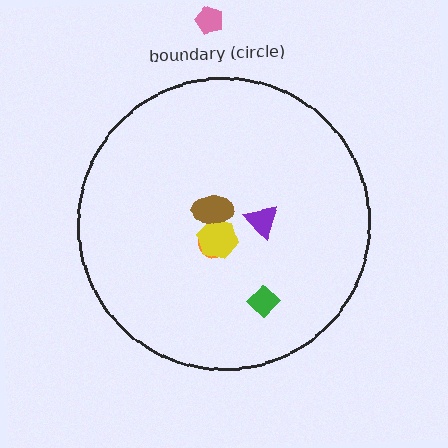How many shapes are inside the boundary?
5 inside, 1 outside.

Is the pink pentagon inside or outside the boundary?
Outside.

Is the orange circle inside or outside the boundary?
Inside.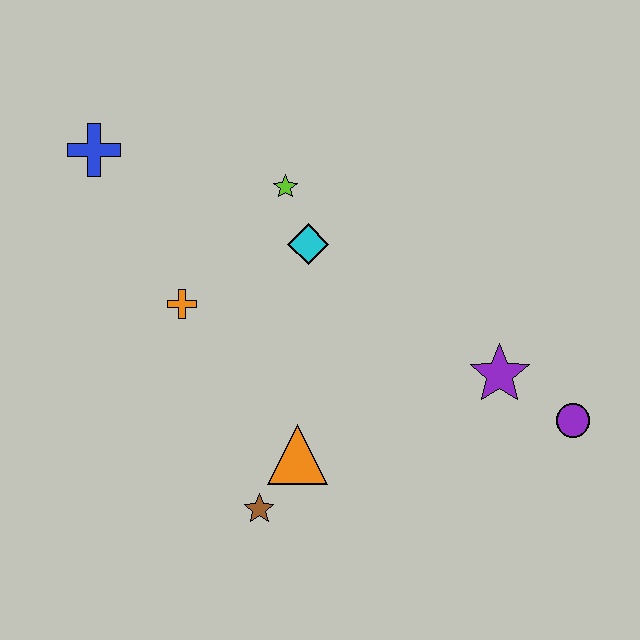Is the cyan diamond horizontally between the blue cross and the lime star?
No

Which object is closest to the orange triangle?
The brown star is closest to the orange triangle.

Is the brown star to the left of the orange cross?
No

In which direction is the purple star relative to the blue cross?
The purple star is to the right of the blue cross.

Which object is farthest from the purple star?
The blue cross is farthest from the purple star.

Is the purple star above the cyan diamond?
No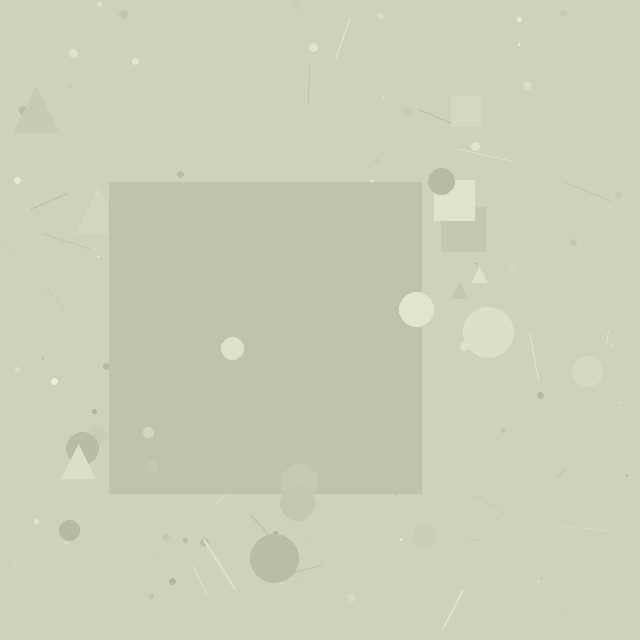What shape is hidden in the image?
A square is hidden in the image.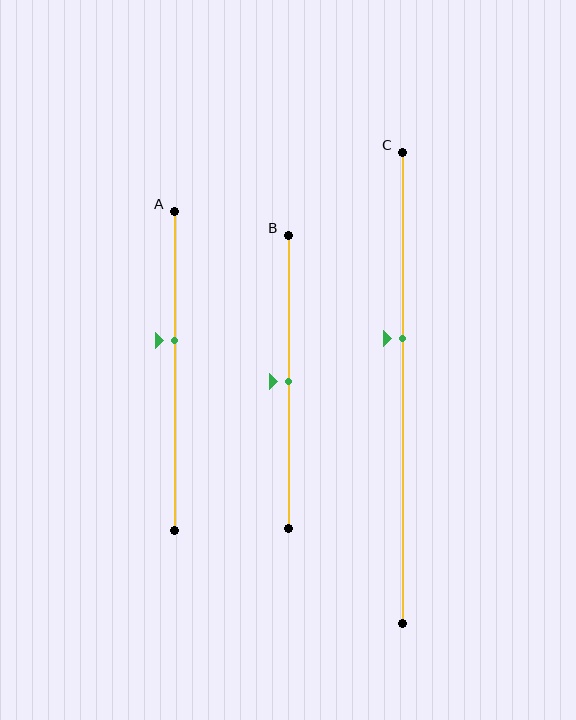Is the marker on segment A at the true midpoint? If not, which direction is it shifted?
No, the marker on segment A is shifted upward by about 10% of the segment length.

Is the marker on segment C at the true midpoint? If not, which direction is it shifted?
No, the marker on segment C is shifted upward by about 10% of the segment length.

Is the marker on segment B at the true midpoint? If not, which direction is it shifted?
Yes, the marker on segment B is at the true midpoint.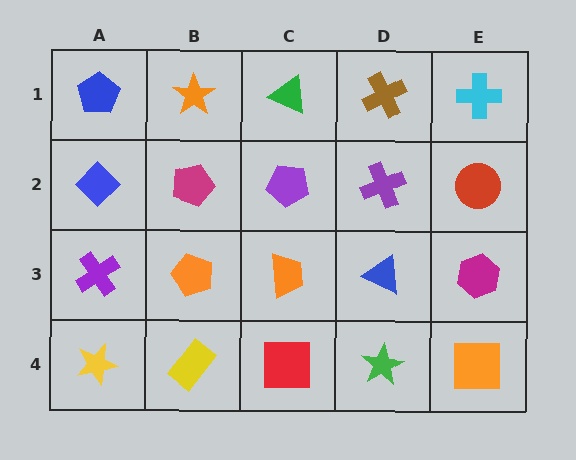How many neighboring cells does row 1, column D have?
3.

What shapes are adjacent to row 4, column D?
A blue triangle (row 3, column D), a red square (row 4, column C), an orange square (row 4, column E).